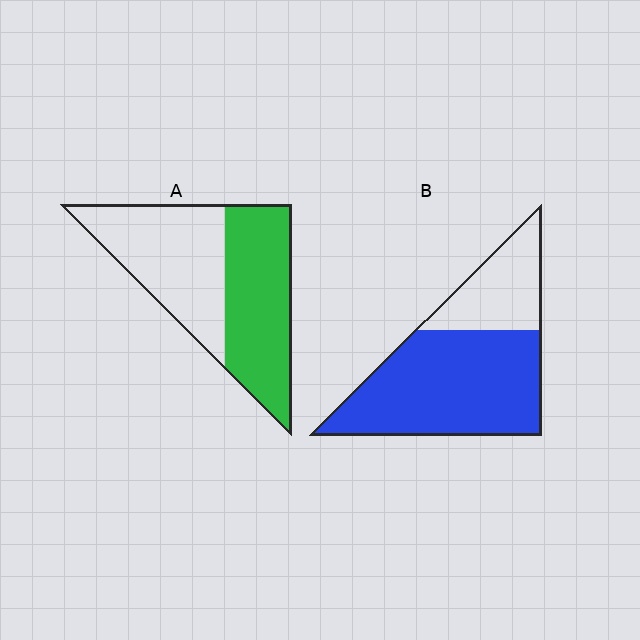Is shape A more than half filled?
Roughly half.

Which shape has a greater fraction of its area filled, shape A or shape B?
Shape B.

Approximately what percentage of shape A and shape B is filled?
A is approximately 50% and B is approximately 70%.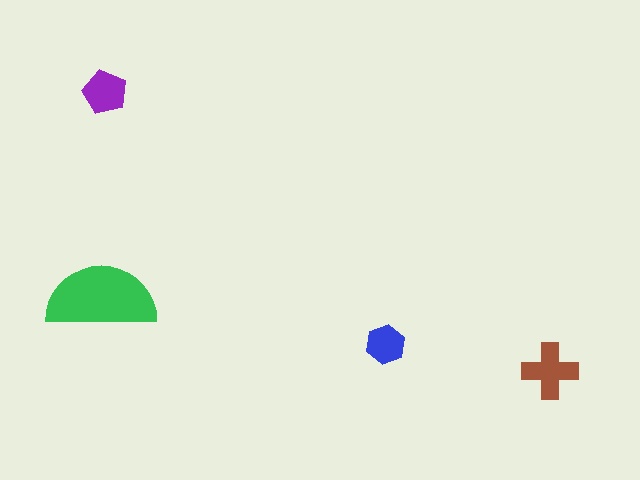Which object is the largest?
The green semicircle.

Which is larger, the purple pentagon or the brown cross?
The brown cross.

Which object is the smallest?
The blue hexagon.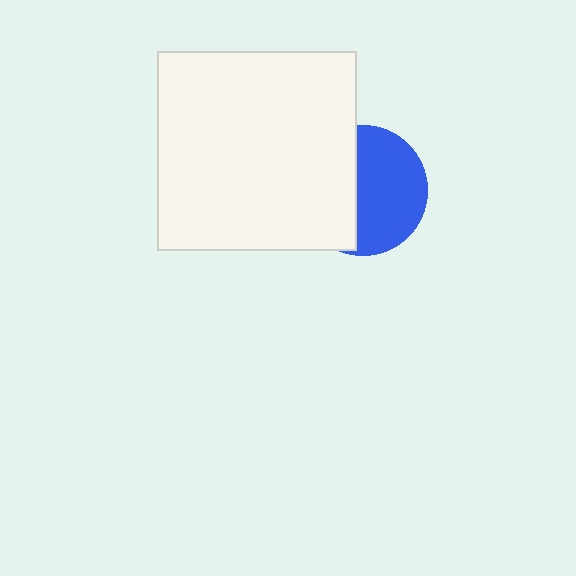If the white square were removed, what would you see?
You would see the complete blue circle.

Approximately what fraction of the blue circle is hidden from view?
Roughly 44% of the blue circle is hidden behind the white square.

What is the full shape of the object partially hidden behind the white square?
The partially hidden object is a blue circle.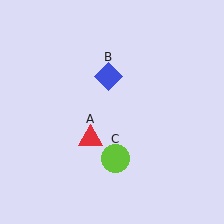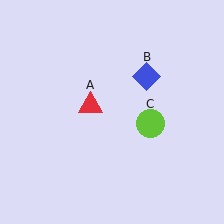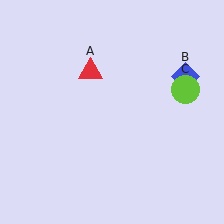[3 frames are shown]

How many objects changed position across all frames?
3 objects changed position: red triangle (object A), blue diamond (object B), lime circle (object C).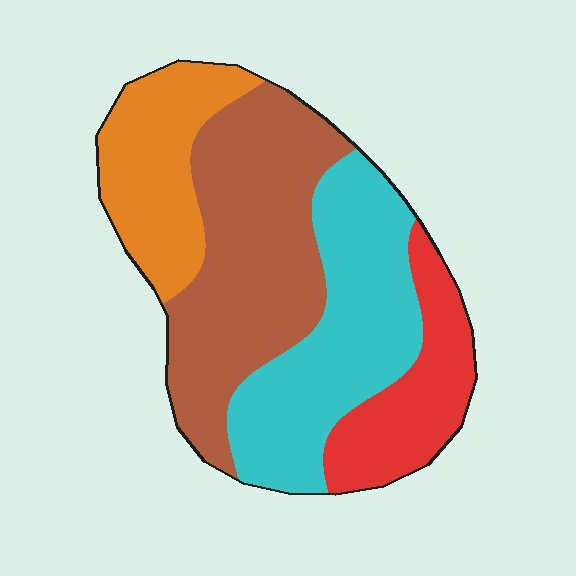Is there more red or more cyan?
Cyan.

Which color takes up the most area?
Brown, at roughly 35%.